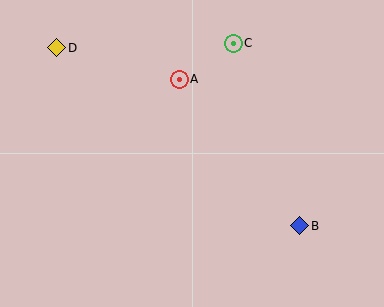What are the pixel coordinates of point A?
Point A is at (179, 79).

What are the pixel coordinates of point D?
Point D is at (57, 48).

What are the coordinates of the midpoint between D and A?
The midpoint between D and A is at (118, 64).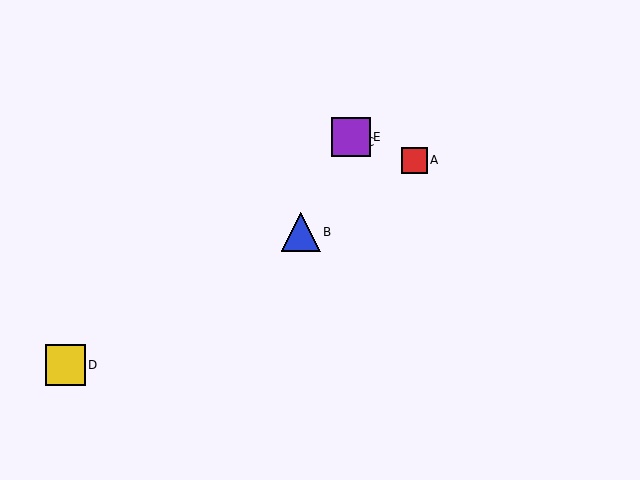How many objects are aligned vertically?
2 objects (C, E) are aligned vertically.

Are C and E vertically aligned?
Yes, both are at x≈351.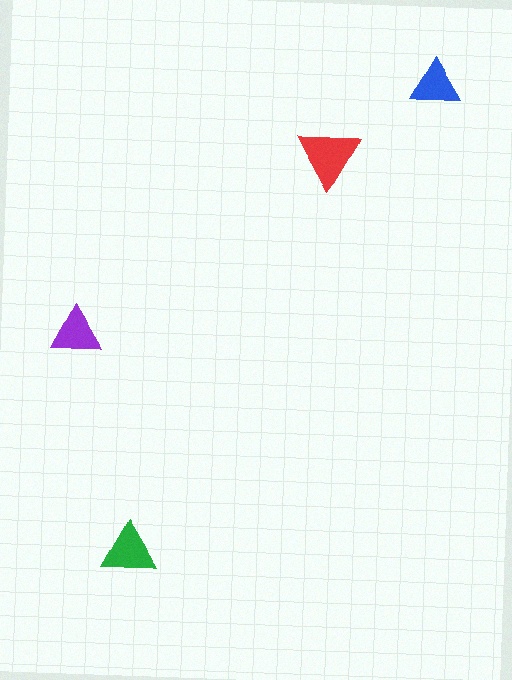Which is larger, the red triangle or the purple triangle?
The red one.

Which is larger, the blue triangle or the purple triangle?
The purple one.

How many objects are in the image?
There are 4 objects in the image.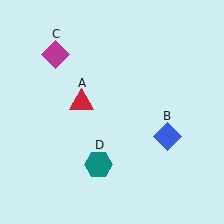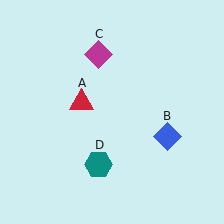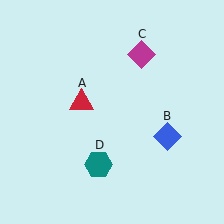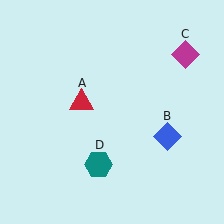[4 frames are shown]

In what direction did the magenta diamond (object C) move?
The magenta diamond (object C) moved right.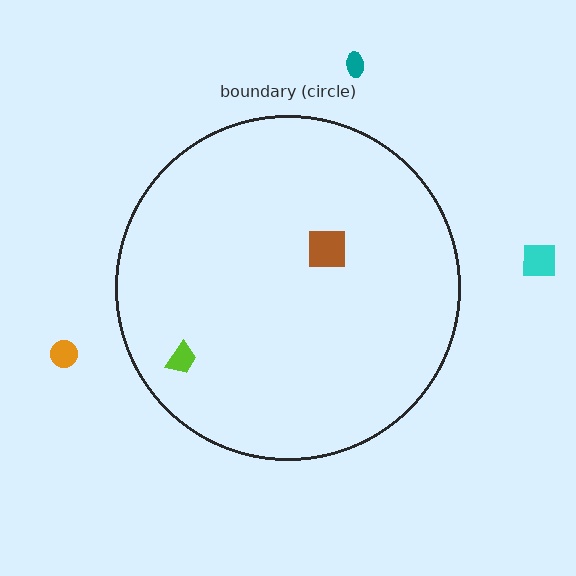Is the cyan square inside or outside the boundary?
Outside.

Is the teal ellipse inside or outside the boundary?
Outside.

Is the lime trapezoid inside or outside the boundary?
Inside.